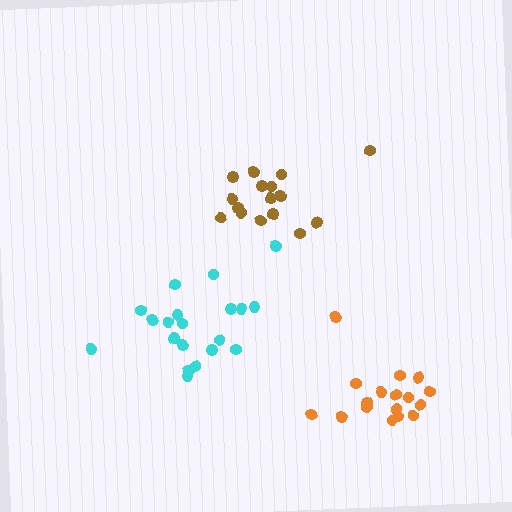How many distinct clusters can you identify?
There are 3 distinct clusters.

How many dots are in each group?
Group 1: 20 dots, Group 2: 17 dots, Group 3: 16 dots (53 total).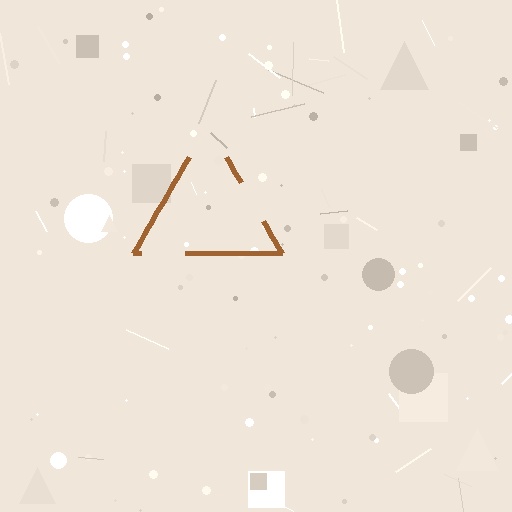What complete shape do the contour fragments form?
The contour fragments form a triangle.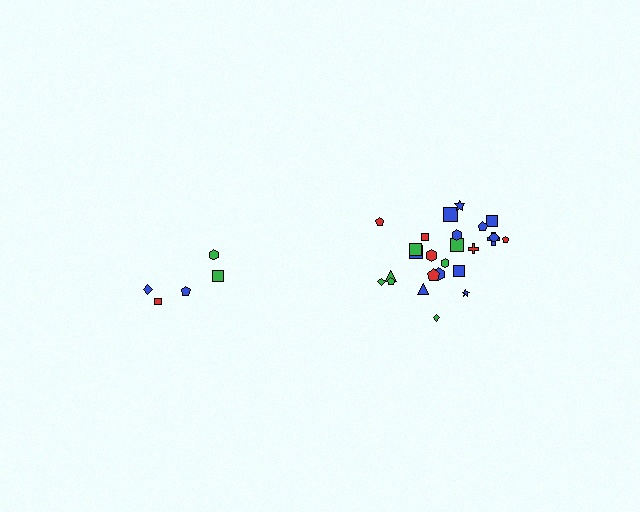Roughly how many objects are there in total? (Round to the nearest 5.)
Roughly 30 objects in total.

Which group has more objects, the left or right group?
The right group.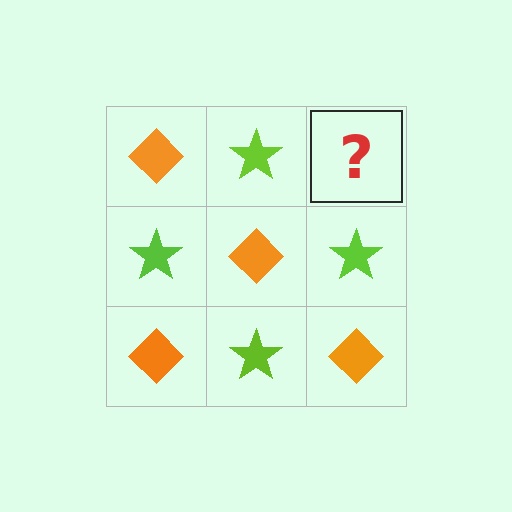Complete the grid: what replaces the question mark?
The question mark should be replaced with an orange diamond.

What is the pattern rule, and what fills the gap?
The rule is that it alternates orange diamond and lime star in a checkerboard pattern. The gap should be filled with an orange diamond.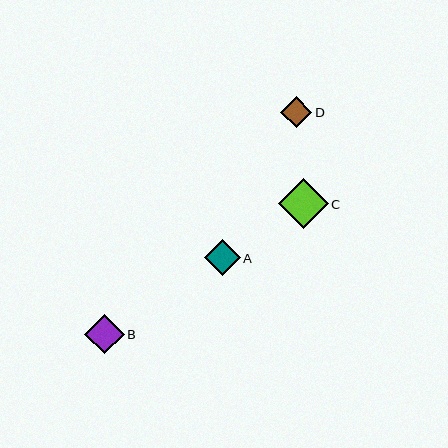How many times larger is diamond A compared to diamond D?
Diamond A is approximately 1.1 times the size of diamond D.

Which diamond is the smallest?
Diamond D is the smallest with a size of approximately 31 pixels.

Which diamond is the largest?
Diamond C is the largest with a size of approximately 50 pixels.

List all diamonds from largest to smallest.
From largest to smallest: C, B, A, D.